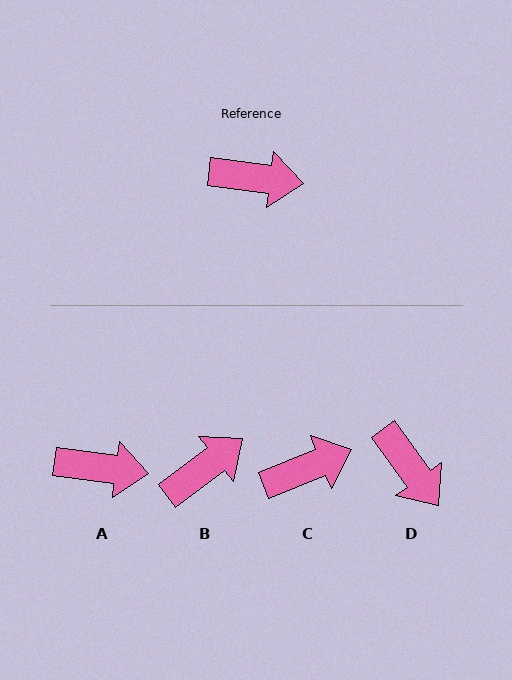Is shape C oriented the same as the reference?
No, it is off by about 29 degrees.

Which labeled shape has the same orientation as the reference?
A.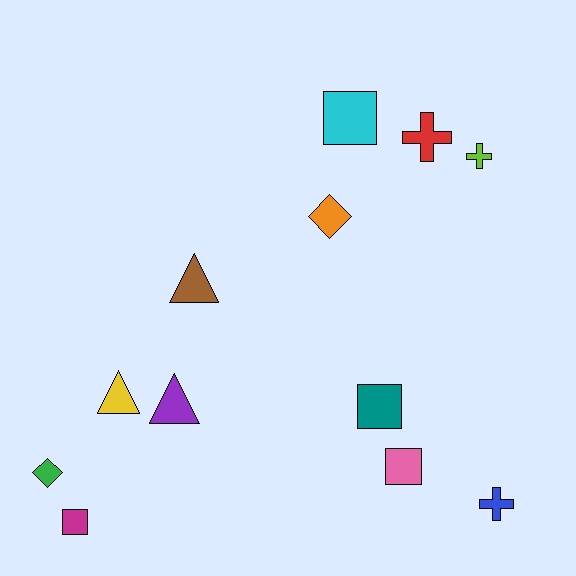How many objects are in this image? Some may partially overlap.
There are 12 objects.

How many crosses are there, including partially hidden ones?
There are 3 crosses.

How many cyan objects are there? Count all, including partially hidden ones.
There is 1 cyan object.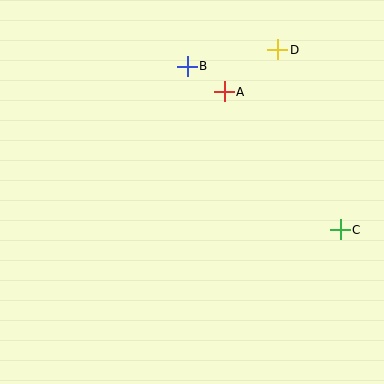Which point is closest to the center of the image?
Point A at (224, 92) is closest to the center.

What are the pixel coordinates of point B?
Point B is at (187, 66).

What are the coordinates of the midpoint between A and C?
The midpoint between A and C is at (282, 161).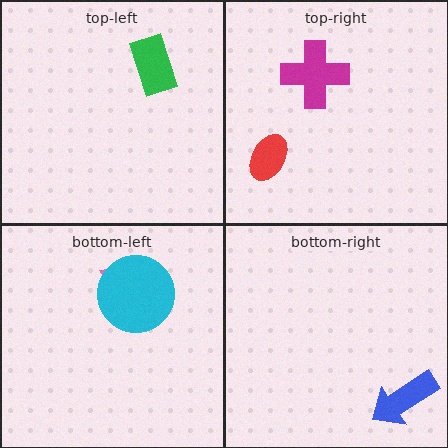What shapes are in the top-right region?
The magenta cross, the red ellipse.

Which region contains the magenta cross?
The top-right region.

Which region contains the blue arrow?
The bottom-right region.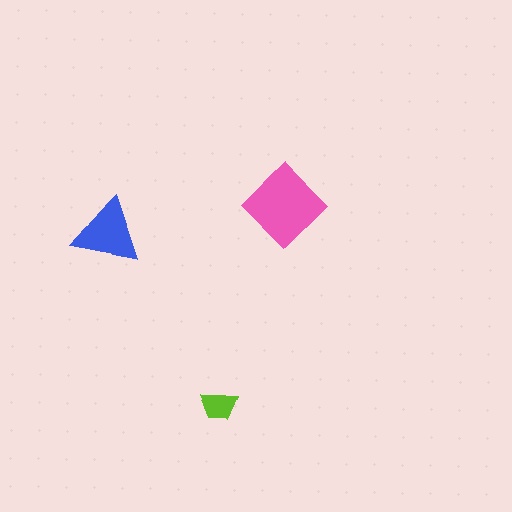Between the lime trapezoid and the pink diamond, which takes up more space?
The pink diamond.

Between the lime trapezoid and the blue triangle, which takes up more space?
The blue triangle.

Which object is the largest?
The pink diamond.